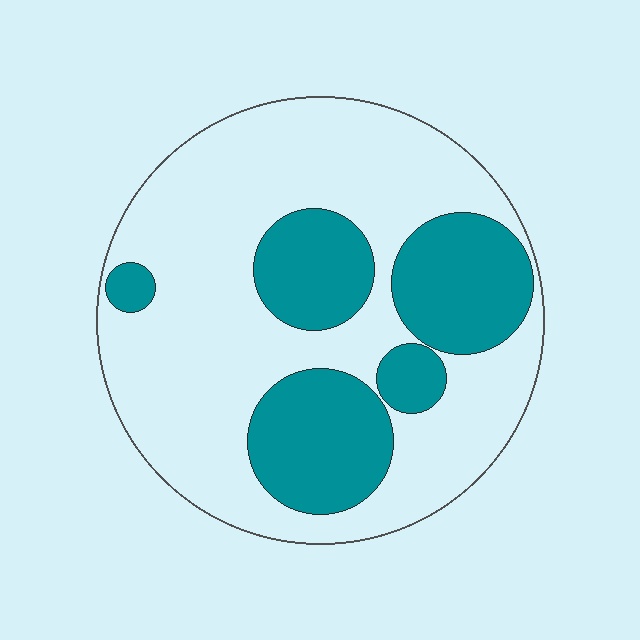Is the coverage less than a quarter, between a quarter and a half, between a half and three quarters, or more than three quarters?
Between a quarter and a half.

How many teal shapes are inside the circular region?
5.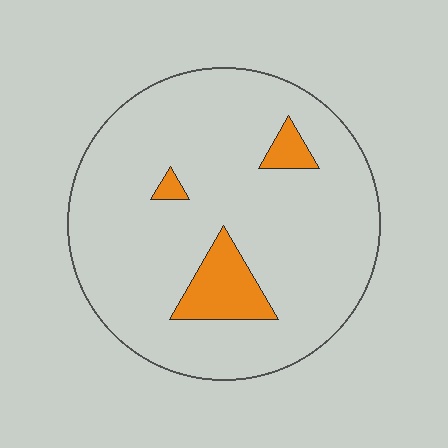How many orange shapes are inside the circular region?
3.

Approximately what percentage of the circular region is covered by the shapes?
Approximately 10%.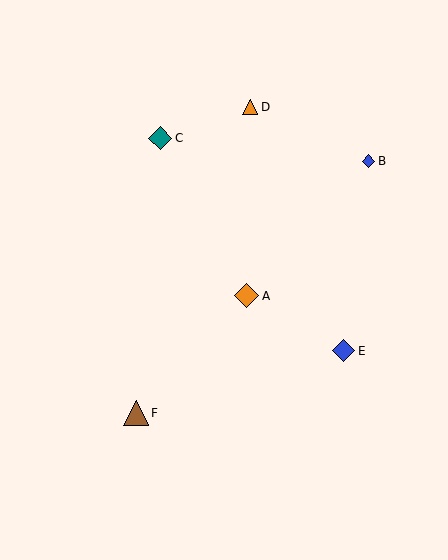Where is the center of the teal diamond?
The center of the teal diamond is at (160, 138).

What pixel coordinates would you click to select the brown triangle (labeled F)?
Click at (136, 413) to select the brown triangle F.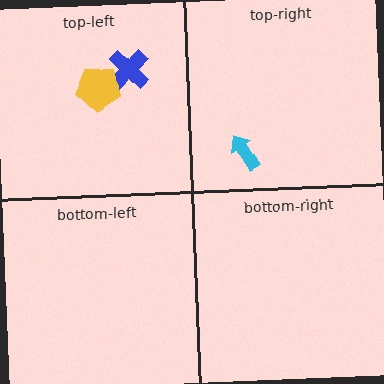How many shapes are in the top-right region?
1.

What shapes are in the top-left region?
The blue cross, the yellow pentagon.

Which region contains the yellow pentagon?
The top-left region.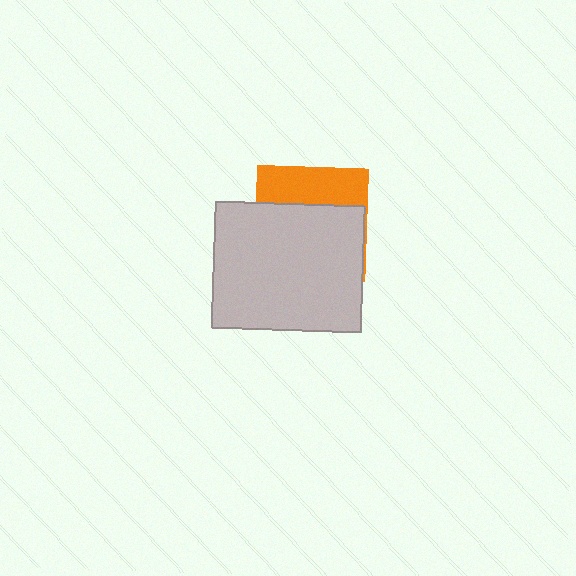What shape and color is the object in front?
The object in front is a light gray rectangle.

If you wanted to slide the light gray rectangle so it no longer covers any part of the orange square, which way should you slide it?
Slide it down — that is the most direct way to separate the two shapes.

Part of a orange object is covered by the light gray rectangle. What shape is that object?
It is a square.